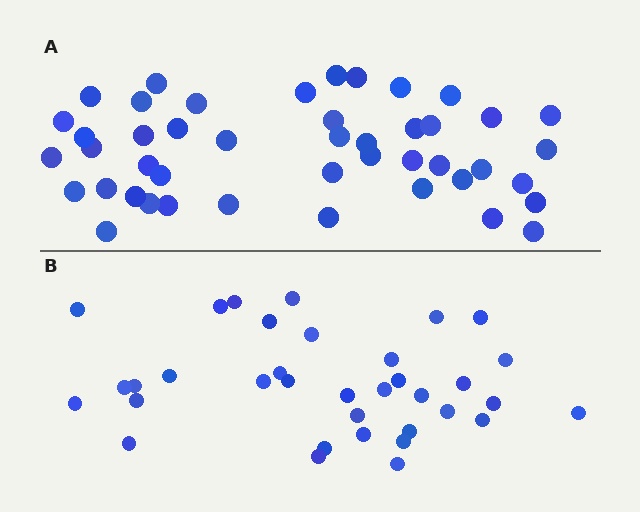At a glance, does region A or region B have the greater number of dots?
Region A (the top region) has more dots.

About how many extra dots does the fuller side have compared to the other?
Region A has roughly 10 or so more dots than region B.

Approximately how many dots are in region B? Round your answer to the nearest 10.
About 40 dots. (The exact count is 35, which rounds to 40.)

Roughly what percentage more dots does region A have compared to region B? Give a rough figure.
About 30% more.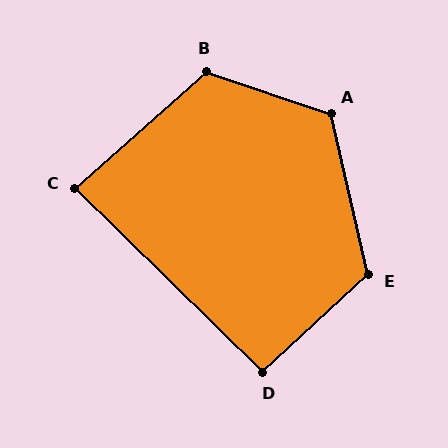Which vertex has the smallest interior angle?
C, at approximately 86 degrees.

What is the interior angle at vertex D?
Approximately 93 degrees (approximately right).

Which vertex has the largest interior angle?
A, at approximately 122 degrees.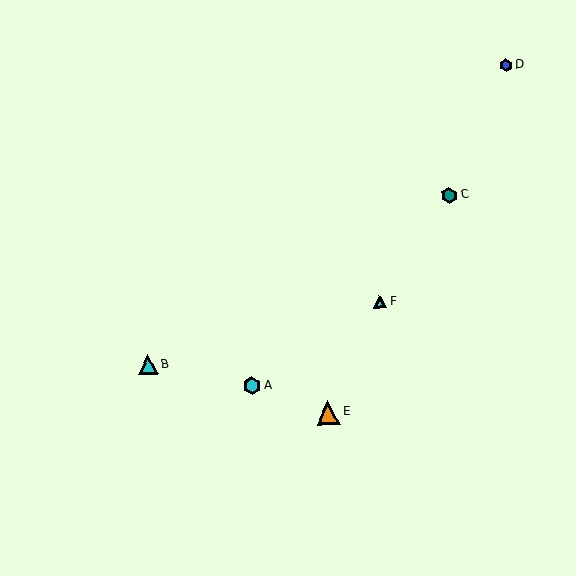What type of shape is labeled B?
Shape B is a cyan triangle.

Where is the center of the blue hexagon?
The center of the blue hexagon is at (506, 65).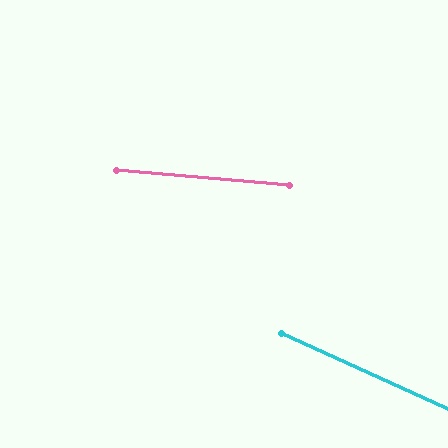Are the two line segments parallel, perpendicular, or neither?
Neither parallel nor perpendicular — they differ by about 20°.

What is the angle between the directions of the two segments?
Approximately 20 degrees.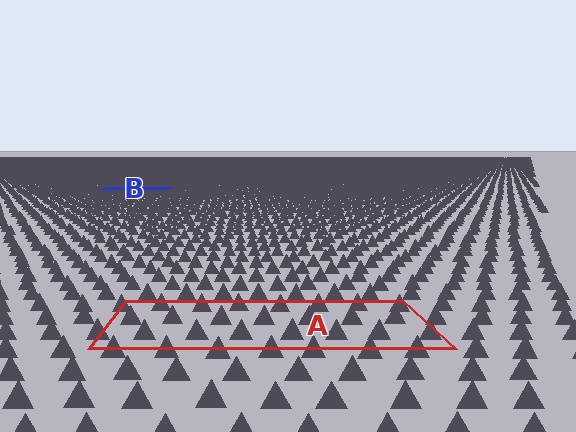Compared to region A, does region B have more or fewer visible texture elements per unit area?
Region B has more texture elements per unit area — they are packed more densely because it is farther away.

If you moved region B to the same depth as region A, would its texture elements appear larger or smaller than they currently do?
They would appear larger. At a closer depth, the same texture elements are projected at a bigger on-screen size.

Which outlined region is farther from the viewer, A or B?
Region B is farther from the viewer — the texture elements inside it appear smaller and more densely packed.